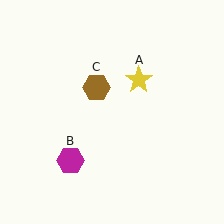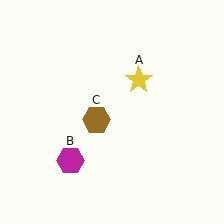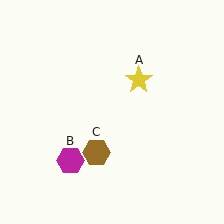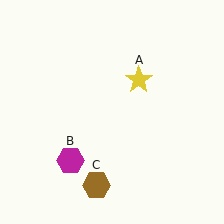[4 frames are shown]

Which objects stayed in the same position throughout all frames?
Yellow star (object A) and magenta hexagon (object B) remained stationary.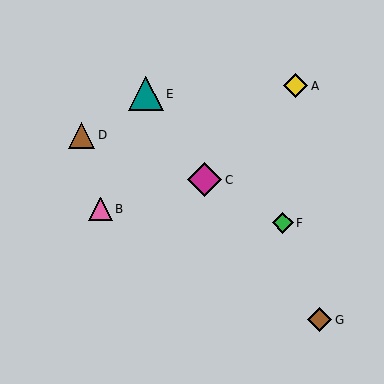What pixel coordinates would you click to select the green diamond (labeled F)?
Click at (283, 223) to select the green diamond F.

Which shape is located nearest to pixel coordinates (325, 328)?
The brown diamond (labeled G) at (320, 320) is nearest to that location.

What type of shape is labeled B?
Shape B is a pink triangle.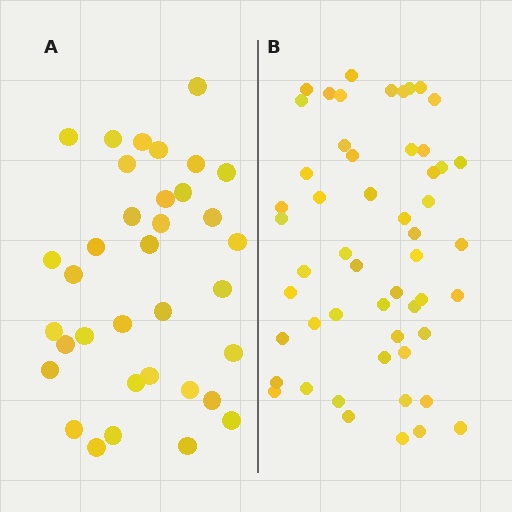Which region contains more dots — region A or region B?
Region B (the right region) has more dots.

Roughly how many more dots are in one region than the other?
Region B has approximately 20 more dots than region A.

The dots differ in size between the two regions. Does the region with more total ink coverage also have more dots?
No. Region A has more total ink coverage because its dots are larger, but region B actually contains more individual dots. Total area can be misleading — the number of items is what matters here.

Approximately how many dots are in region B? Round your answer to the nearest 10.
About 50 dots. (The exact count is 53, which rounds to 50.)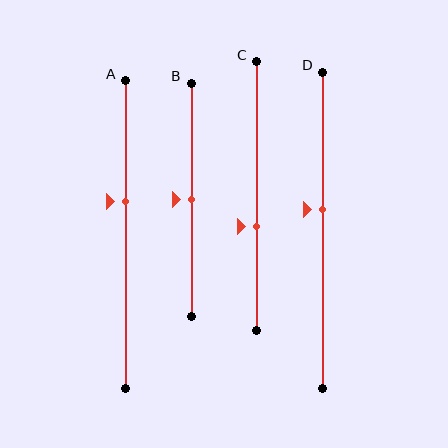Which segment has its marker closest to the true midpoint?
Segment B has its marker closest to the true midpoint.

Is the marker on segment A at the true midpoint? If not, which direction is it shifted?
No, the marker on segment A is shifted upward by about 11% of the segment length.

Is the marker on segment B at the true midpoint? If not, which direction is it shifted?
Yes, the marker on segment B is at the true midpoint.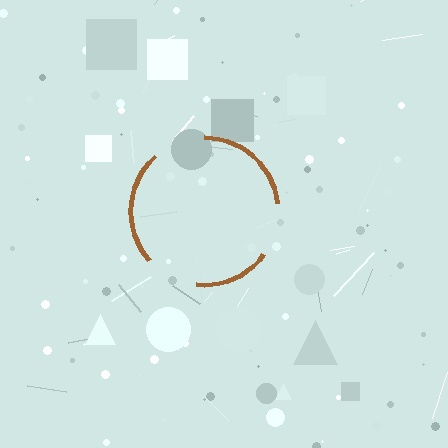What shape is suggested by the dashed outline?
The dashed outline suggests a circle.